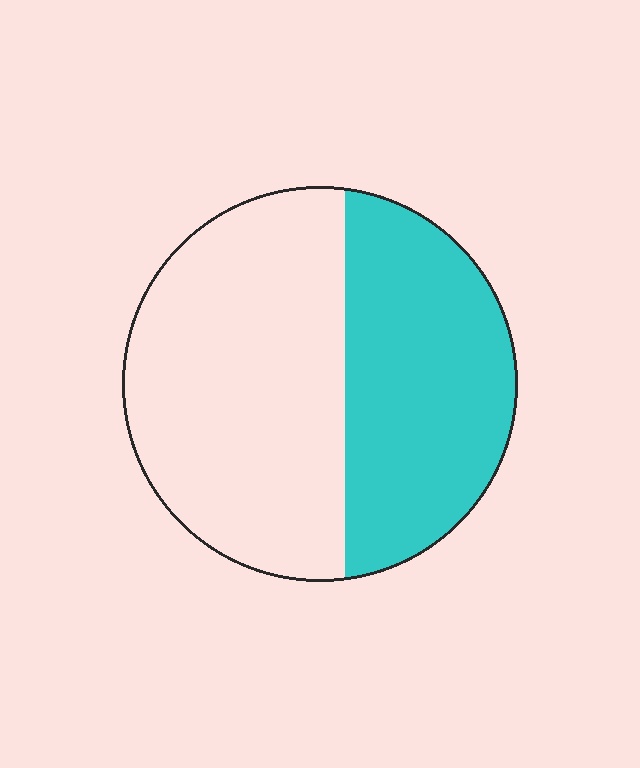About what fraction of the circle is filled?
About two fifths (2/5).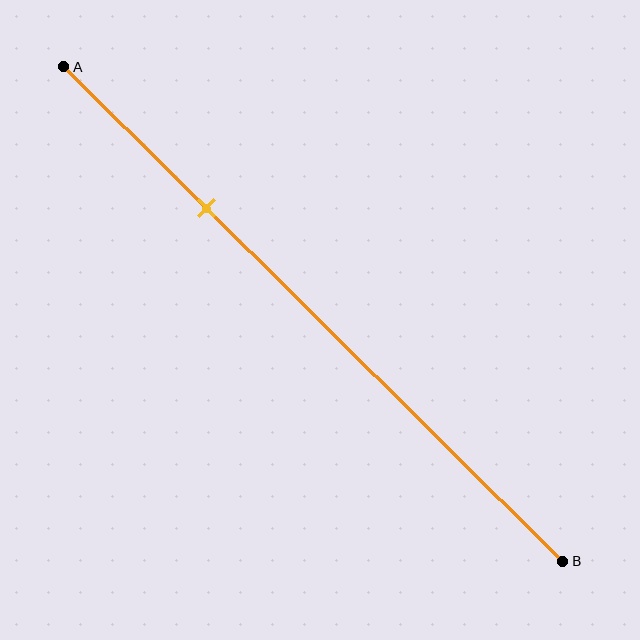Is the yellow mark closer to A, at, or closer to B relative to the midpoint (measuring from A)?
The yellow mark is closer to point A than the midpoint of segment AB.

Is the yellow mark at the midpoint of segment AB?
No, the mark is at about 30% from A, not at the 50% midpoint.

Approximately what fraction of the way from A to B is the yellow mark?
The yellow mark is approximately 30% of the way from A to B.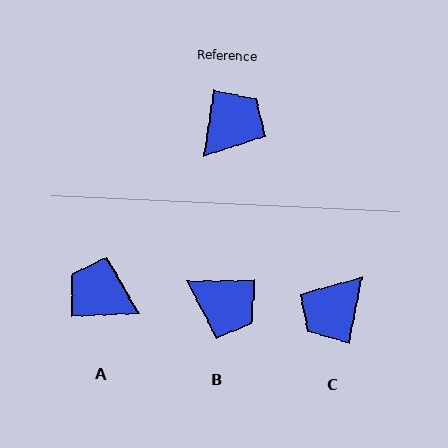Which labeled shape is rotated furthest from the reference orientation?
C, about 177 degrees away.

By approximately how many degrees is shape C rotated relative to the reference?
Approximately 177 degrees counter-clockwise.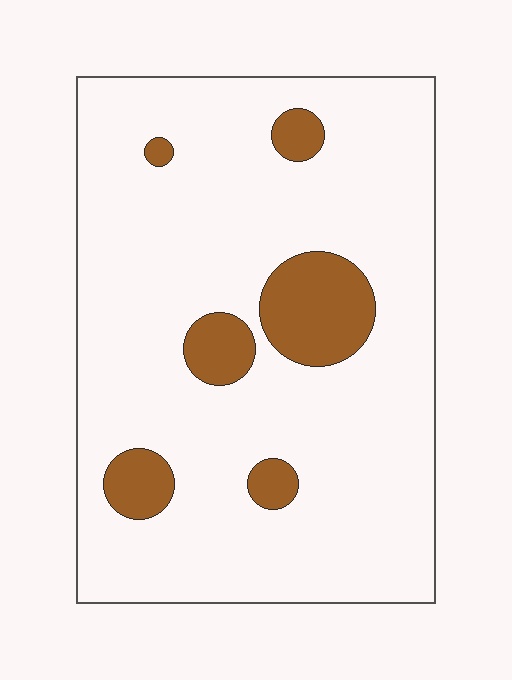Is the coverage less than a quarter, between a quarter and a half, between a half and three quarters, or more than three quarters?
Less than a quarter.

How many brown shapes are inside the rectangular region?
6.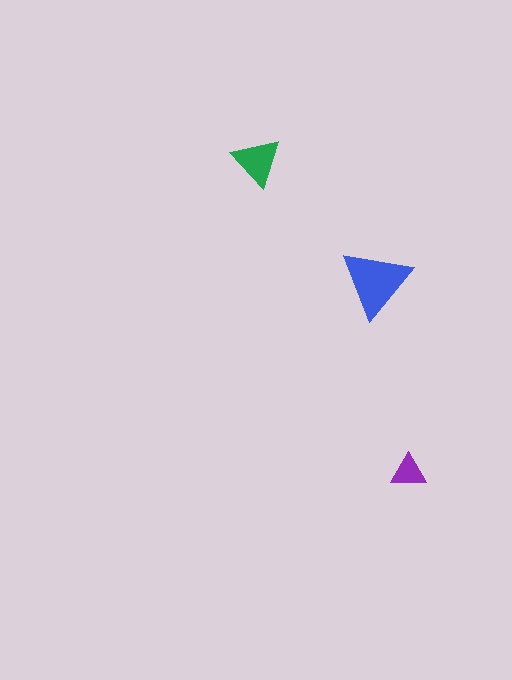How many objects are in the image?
There are 3 objects in the image.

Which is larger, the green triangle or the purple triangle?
The green one.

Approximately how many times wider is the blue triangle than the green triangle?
About 1.5 times wider.